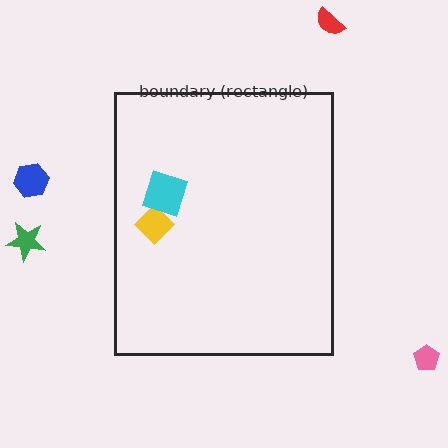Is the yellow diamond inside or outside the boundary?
Inside.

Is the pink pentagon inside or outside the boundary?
Outside.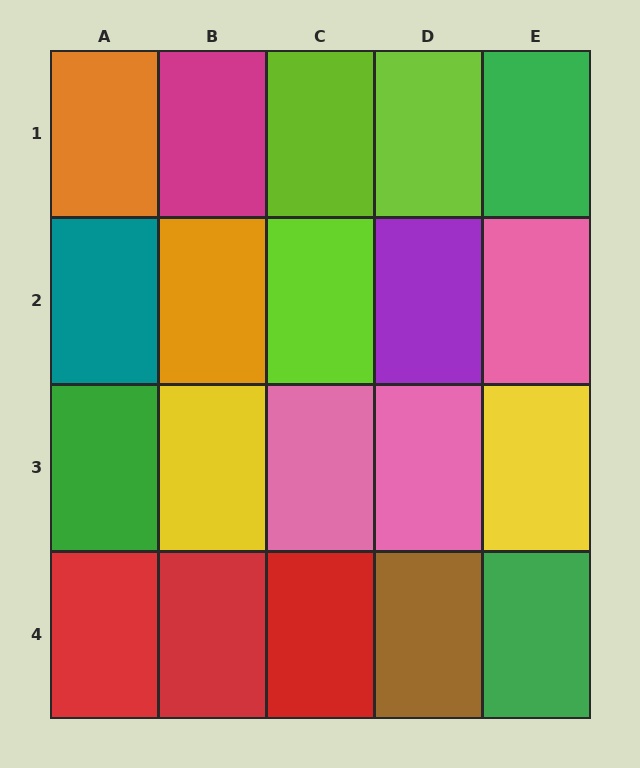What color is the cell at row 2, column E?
Pink.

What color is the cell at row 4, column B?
Red.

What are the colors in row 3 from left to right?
Green, yellow, pink, pink, yellow.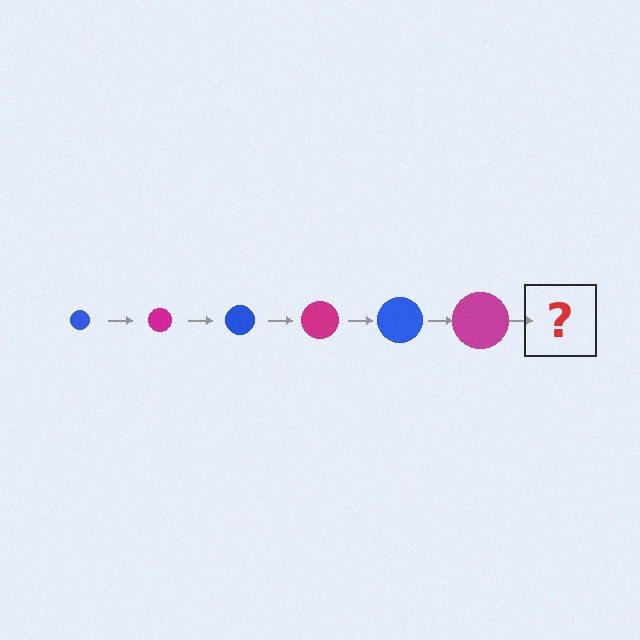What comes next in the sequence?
The next element should be a blue circle, larger than the previous one.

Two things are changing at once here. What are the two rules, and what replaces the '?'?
The two rules are that the circle grows larger each step and the color cycles through blue and magenta. The '?' should be a blue circle, larger than the previous one.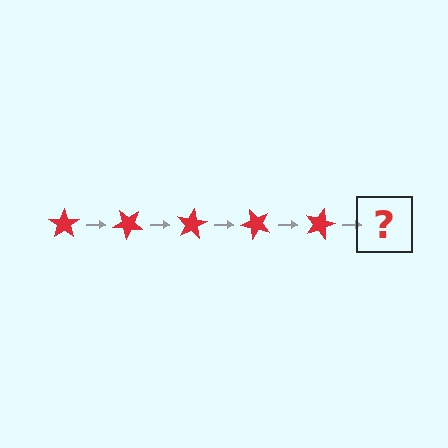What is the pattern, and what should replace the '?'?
The pattern is that the star rotates 40 degrees each step. The '?' should be a red star rotated 200 degrees.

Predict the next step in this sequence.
The next step is a red star rotated 200 degrees.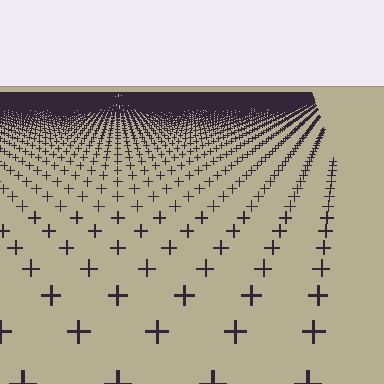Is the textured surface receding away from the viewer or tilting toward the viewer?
The surface is receding away from the viewer. Texture elements get smaller and denser toward the top.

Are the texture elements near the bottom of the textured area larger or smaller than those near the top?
Larger. Near the bottom, elements are closer to the viewer and appear at a bigger on-screen size.